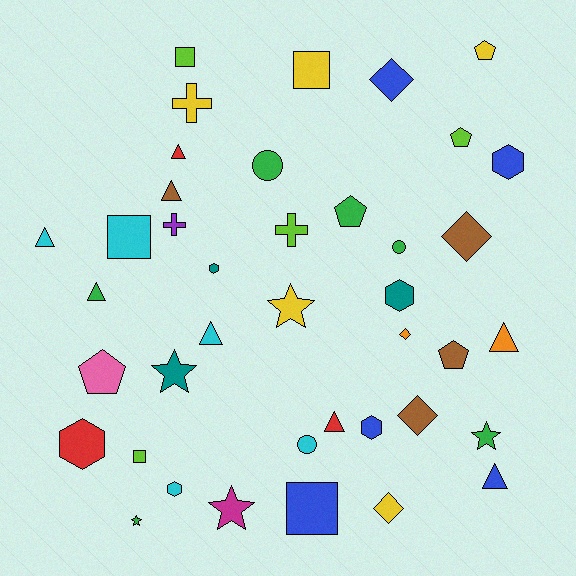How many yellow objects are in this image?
There are 5 yellow objects.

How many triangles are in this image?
There are 8 triangles.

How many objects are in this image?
There are 40 objects.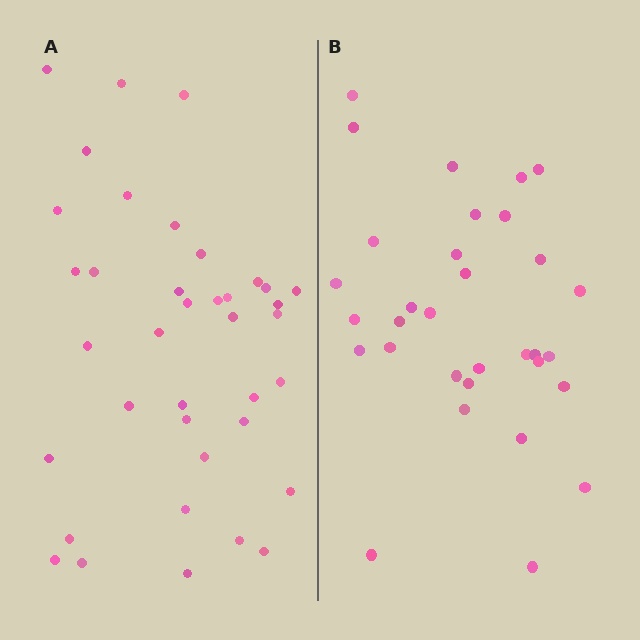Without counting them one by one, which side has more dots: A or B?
Region A (the left region) has more dots.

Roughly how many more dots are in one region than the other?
Region A has about 6 more dots than region B.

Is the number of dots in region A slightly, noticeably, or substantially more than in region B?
Region A has only slightly more — the two regions are fairly close. The ratio is roughly 1.2 to 1.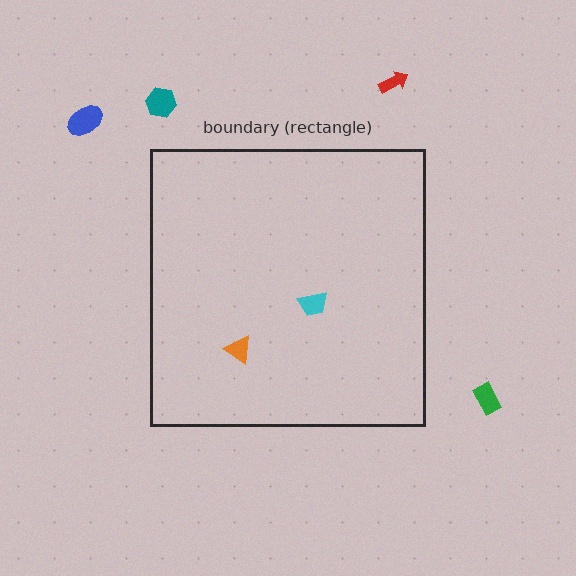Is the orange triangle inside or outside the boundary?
Inside.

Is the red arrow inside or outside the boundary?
Outside.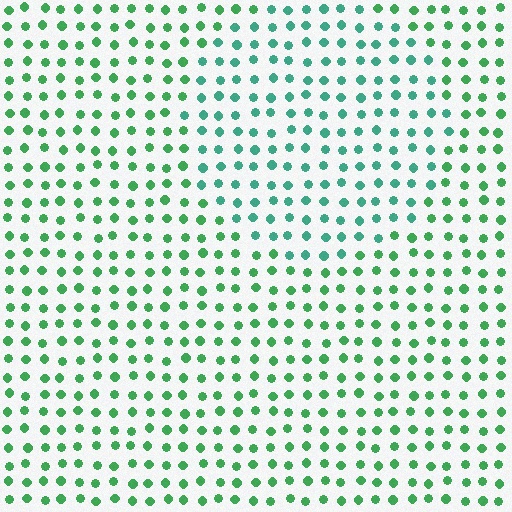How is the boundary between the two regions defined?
The boundary is defined purely by a slight shift in hue (about 29 degrees). Spacing, size, and orientation are identical on both sides.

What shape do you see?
I see a circle.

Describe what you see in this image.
The image is filled with small green elements in a uniform arrangement. A circle-shaped region is visible where the elements are tinted to a slightly different hue, forming a subtle color boundary.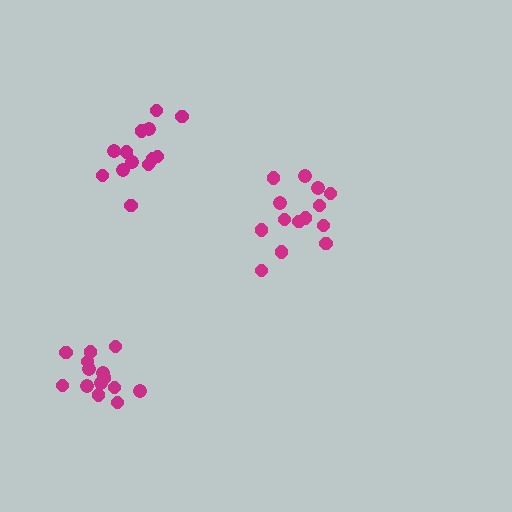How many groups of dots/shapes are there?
There are 3 groups.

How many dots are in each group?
Group 1: 14 dots, Group 2: 14 dots, Group 3: 13 dots (41 total).